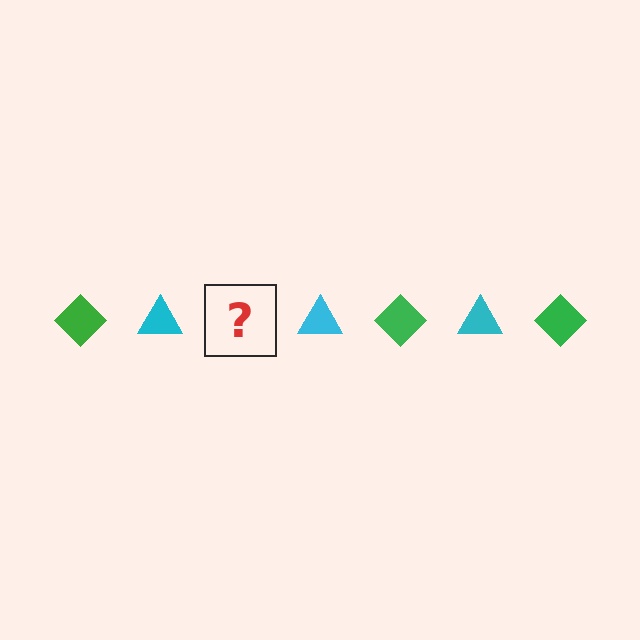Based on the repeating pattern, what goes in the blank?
The blank should be a green diamond.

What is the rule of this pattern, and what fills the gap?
The rule is that the pattern alternates between green diamond and cyan triangle. The gap should be filled with a green diamond.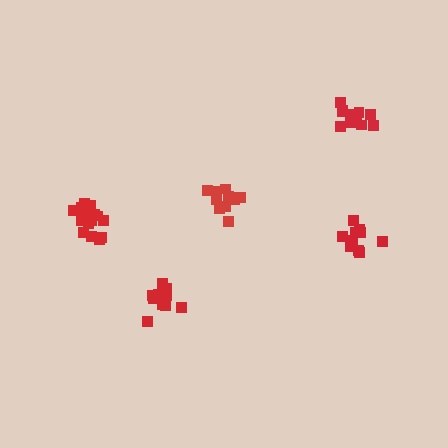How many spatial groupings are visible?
There are 5 spatial groupings.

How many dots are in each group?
Group 1: 11 dots, Group 2: 12 dots, Group 3: 17 dots, Group 4: 12 dots, Group 5: 11 dots (63 total).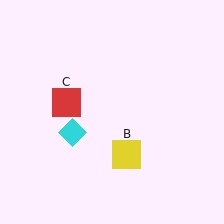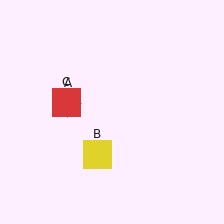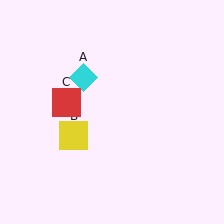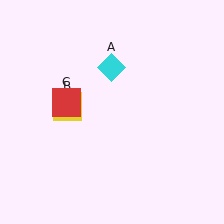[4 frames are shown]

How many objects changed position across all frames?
2 objects changed position: cyan diamond (object A), yellow square (object B).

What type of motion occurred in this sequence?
The cyan diamond (object A), yellow square (object B) rotated clockwise around the center of the scene.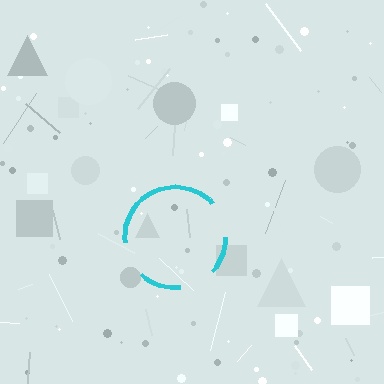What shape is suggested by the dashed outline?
The dashed outline suggests a circle.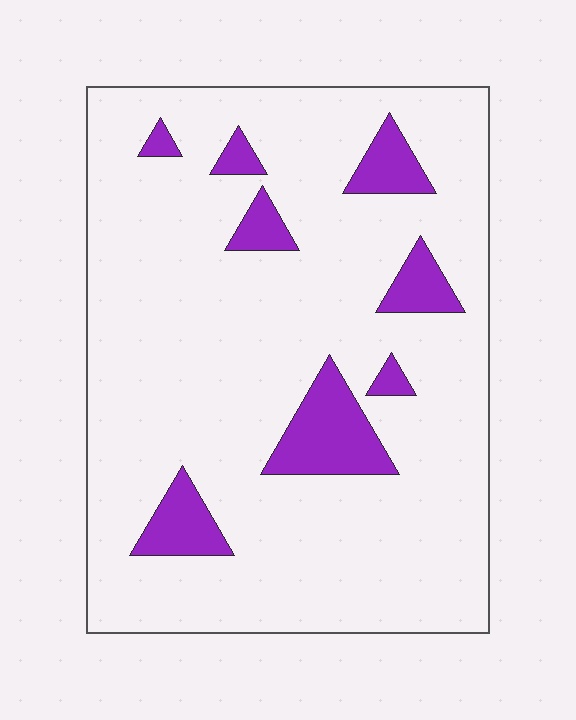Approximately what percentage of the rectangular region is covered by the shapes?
Approximately 10%.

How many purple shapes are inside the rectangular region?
8.